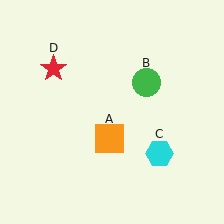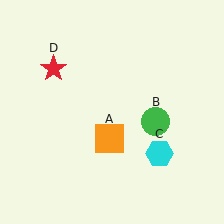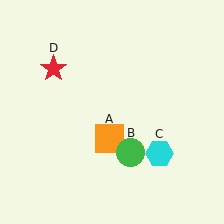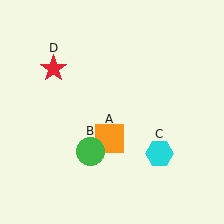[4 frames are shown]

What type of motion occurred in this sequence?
The green circle (object B) rotated clockwise around the center of the scene.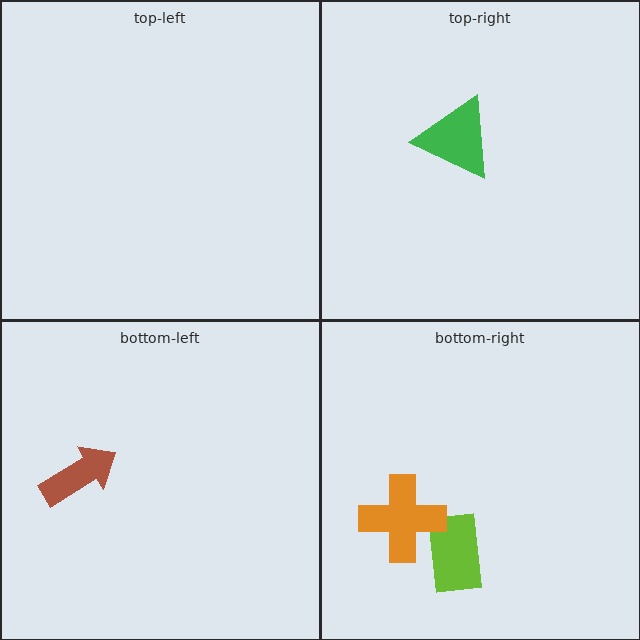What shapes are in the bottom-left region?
The brown arrow.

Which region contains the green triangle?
The top-right region.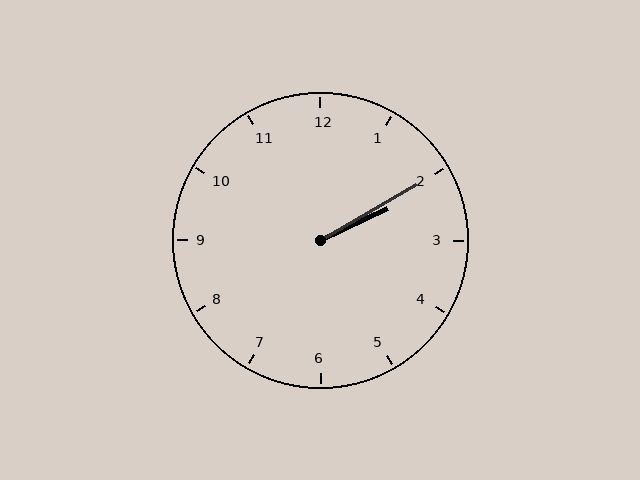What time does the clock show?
2:10.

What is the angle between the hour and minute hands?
Approximately 5 degrees.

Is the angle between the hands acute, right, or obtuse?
It is acute.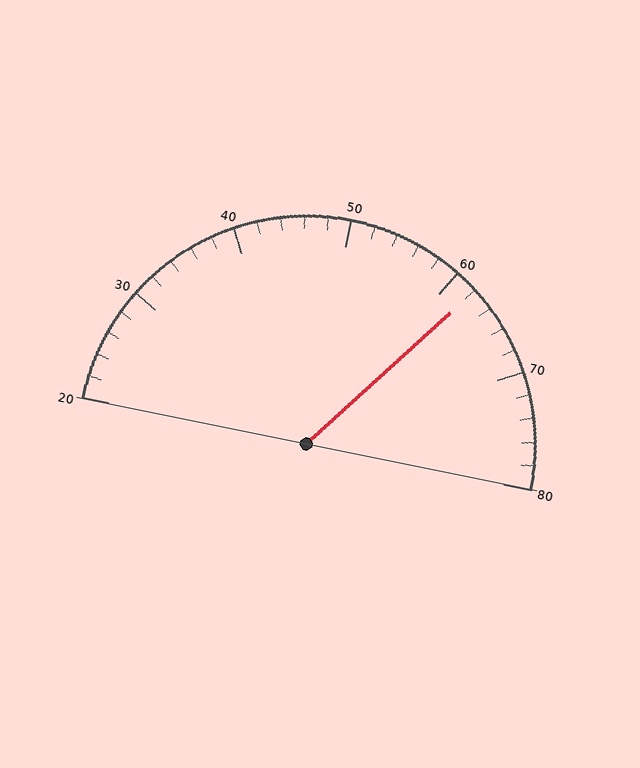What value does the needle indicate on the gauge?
The needle indicates approximately 62.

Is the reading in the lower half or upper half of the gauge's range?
The reading is in the upper half of the range (20 to 80).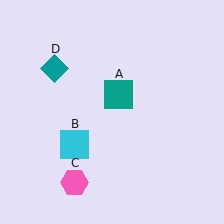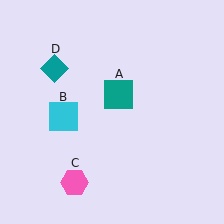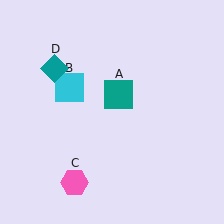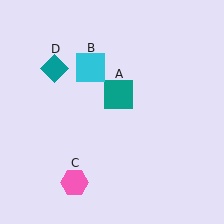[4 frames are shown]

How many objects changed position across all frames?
1 object changed position: cyan square (object B).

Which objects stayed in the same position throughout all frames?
Teal square (object A) and pink hexagon (object C) and teal diamond (object D) remained stationary.